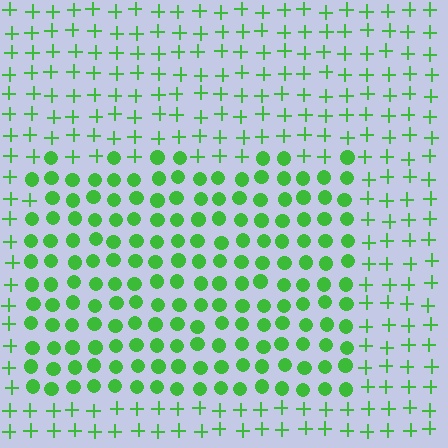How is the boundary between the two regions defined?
The boundary is defined by a change in element shape: circles inside vs. plus signs outside. All elements share the same color and spacing.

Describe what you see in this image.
The image is filled with small green elements arranged in a uniform grid. A rectangle-shaped region contains circles, while the surrounding area contains plus signs. The boundary is defined purely by the change in element shape.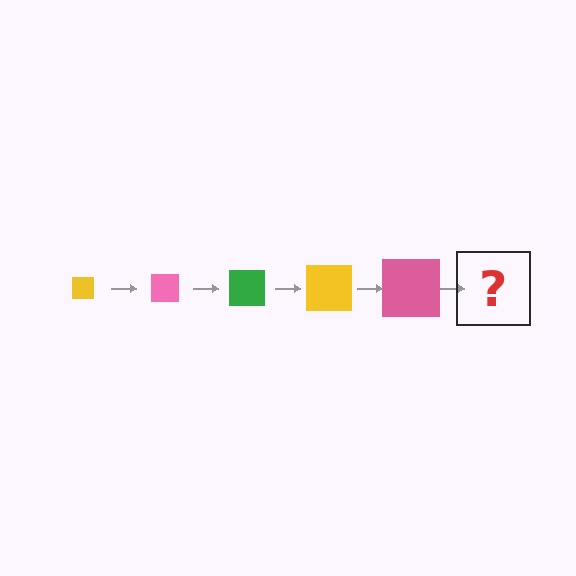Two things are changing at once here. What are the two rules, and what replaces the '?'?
The two rules are that the square grows larger each step and the color cycles through yellow, pink, and green. The '?' should be a green square, larger than the previous one.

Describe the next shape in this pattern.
It should be a green square, larger than the previous one.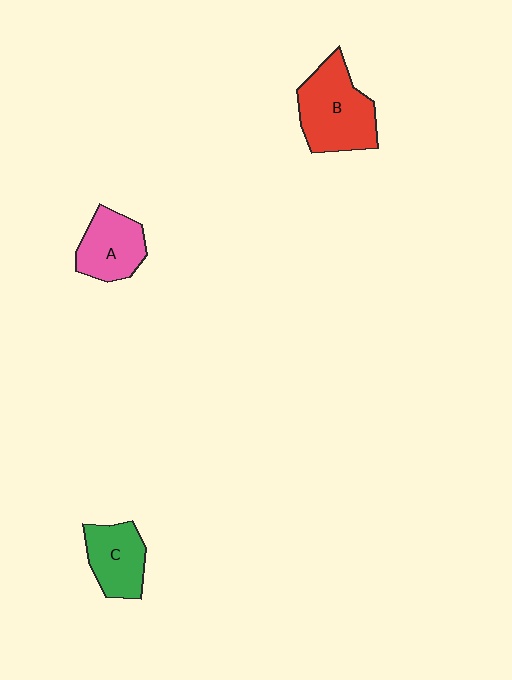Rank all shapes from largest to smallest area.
From largest to smallest: B (red), A (pink), C (green).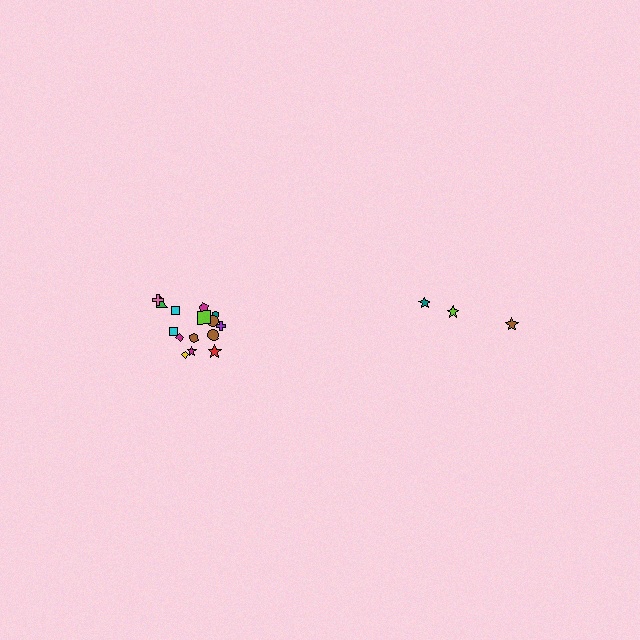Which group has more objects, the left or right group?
The left group.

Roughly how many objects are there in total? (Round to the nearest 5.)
Roughly 20 objects in total.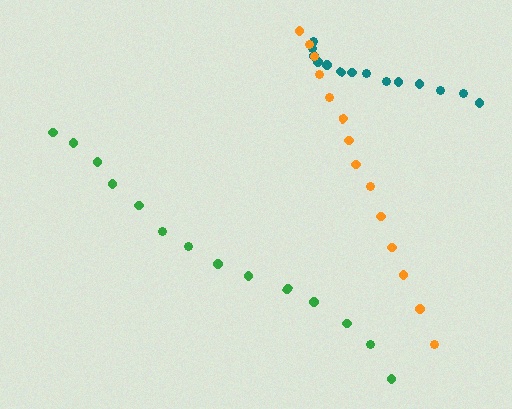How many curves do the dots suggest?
There are 3 distinct paths.